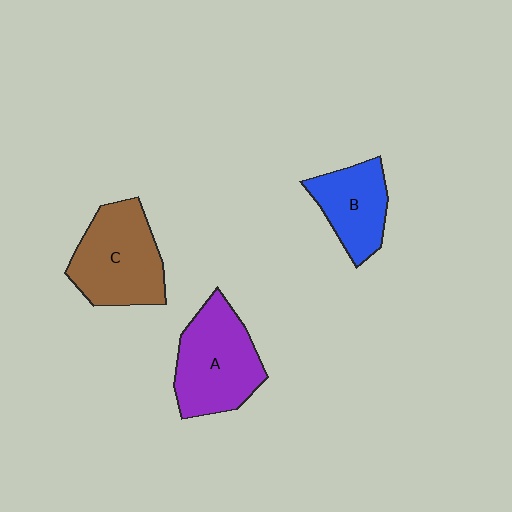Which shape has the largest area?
Shape A (purple).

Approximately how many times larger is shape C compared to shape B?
Approximately 1.4 times.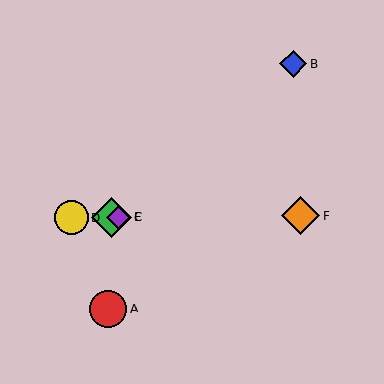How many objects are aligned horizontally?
4 objects (C, D, E, F) are aligned horizontally.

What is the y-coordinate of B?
Object B is at y≈64.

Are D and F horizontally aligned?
Yes, both are at y≈218.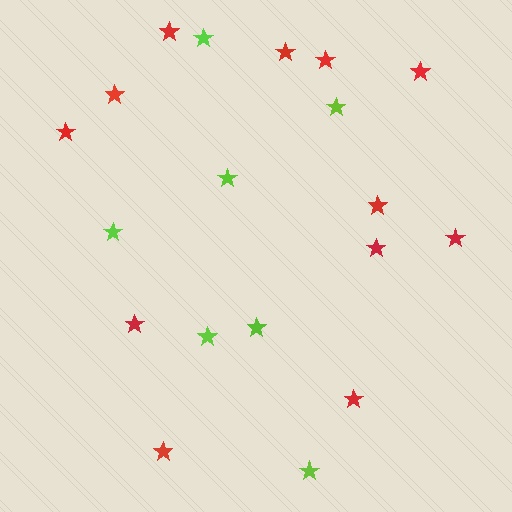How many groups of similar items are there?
There are 2 groups: one group of red stars (12) and one group of lime stars (7).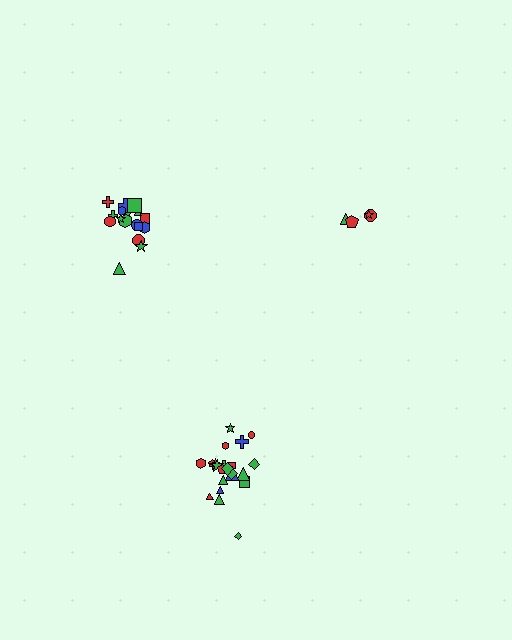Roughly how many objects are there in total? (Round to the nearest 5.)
Roughly 45 objects in total.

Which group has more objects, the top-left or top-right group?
The top-left group.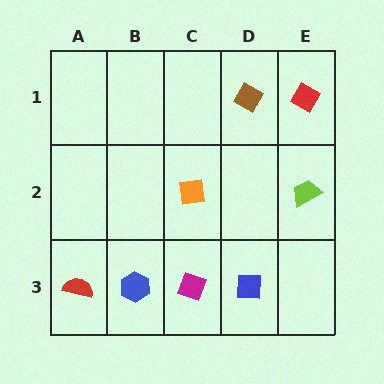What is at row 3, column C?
A magenta diamond.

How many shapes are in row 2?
2 shapes.